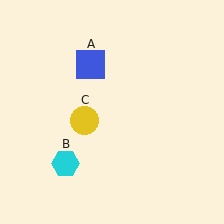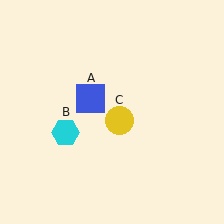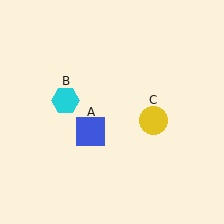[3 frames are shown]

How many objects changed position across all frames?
3 objects changed position: blue square (object A), cyan hexagon (object B), yellow circle (object C).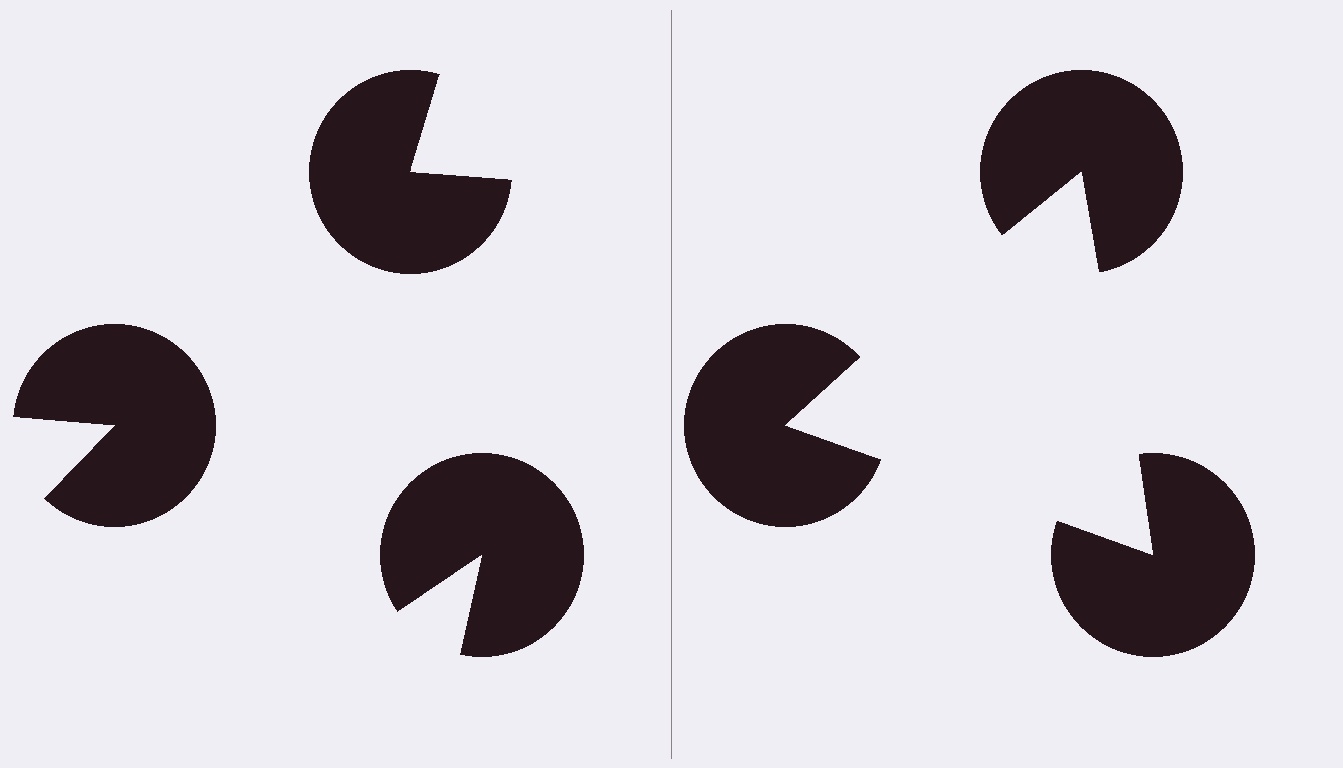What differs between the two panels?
The pac-man discs are positioned identically on both sides; only the wedge orientations differ. On the right they align to a triangle; on the left they are misaligned.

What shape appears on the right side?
An illusory triangle.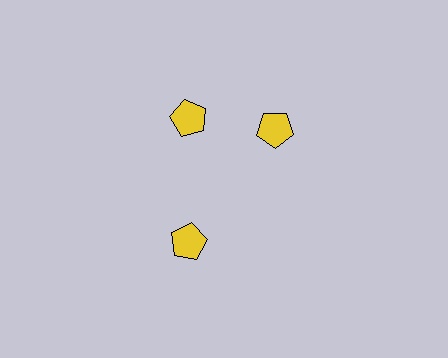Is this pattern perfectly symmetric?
No. The 3 yellow pentagons are arranged in a ring, but one element near the 3 o'clock position is rotated out of alignment along the ring, breaking the 3-fold rotational symmetry.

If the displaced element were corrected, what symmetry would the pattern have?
It would have 3-fold rotational symmetry — the pattern would map onto itself every 120 degrees.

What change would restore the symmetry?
The symmetry would be restored by rotating it back into even spacing with its neighbors so that all 3 pentagons sit at equal angles and equal distance from the center.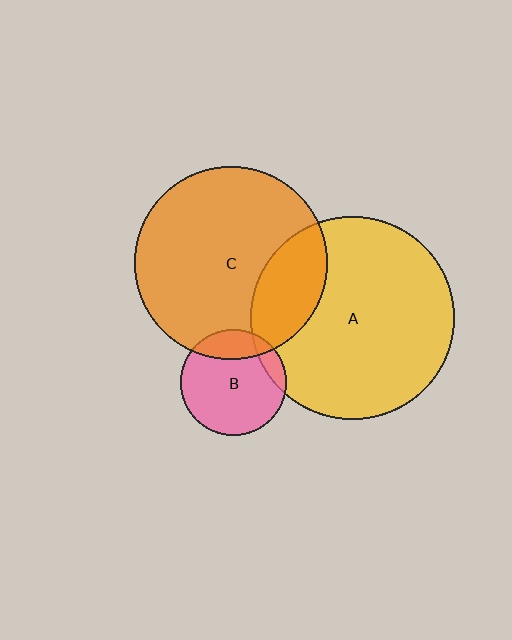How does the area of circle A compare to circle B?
Approximately 3.7 times.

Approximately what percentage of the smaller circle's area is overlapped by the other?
Approximately 20%.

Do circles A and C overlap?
Yes.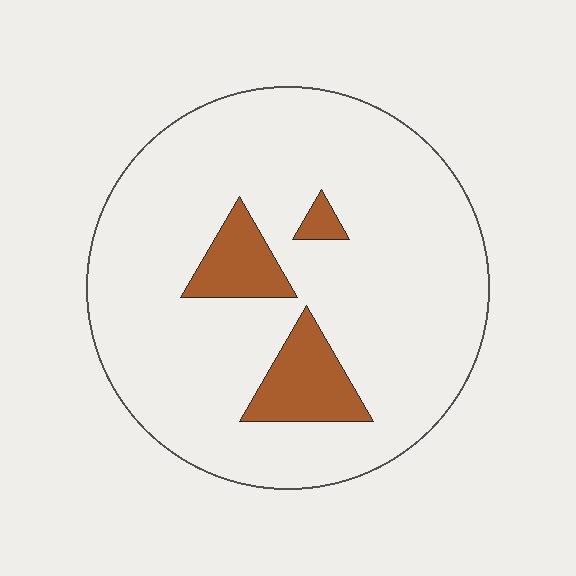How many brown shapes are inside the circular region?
3.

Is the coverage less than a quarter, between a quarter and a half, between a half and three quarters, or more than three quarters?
Less than a quarter.